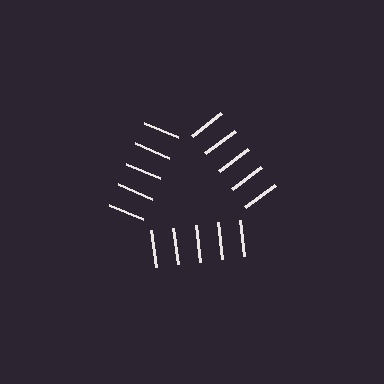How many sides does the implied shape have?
3 sides — the line-ends trace a triangle.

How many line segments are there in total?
15 — 5 along each of the 3 edges.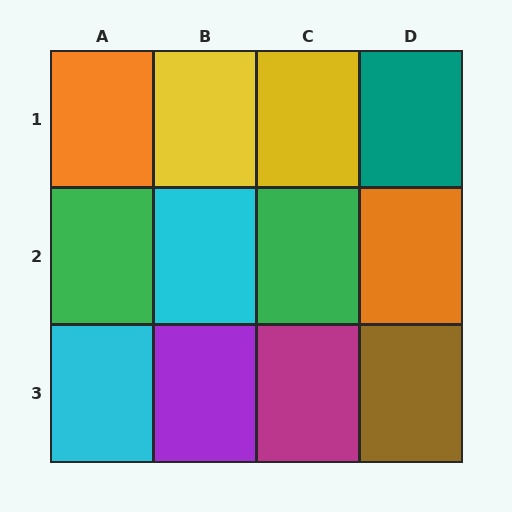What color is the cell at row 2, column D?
Orange.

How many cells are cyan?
2 cells are cyan.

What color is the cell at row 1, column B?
Yellow.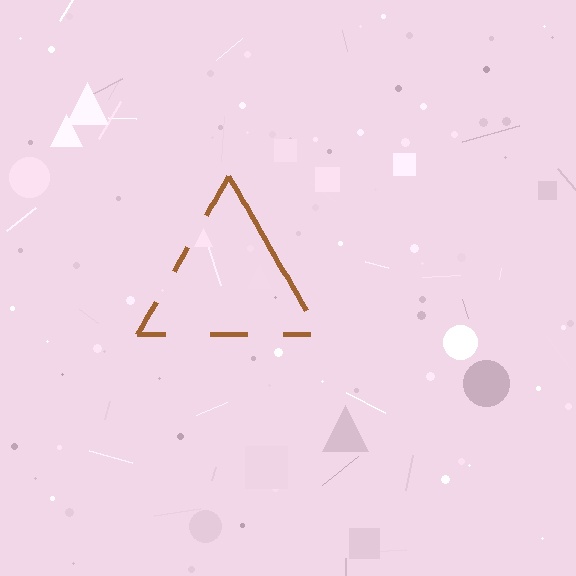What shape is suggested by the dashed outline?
The dashed outline suggests a triangle.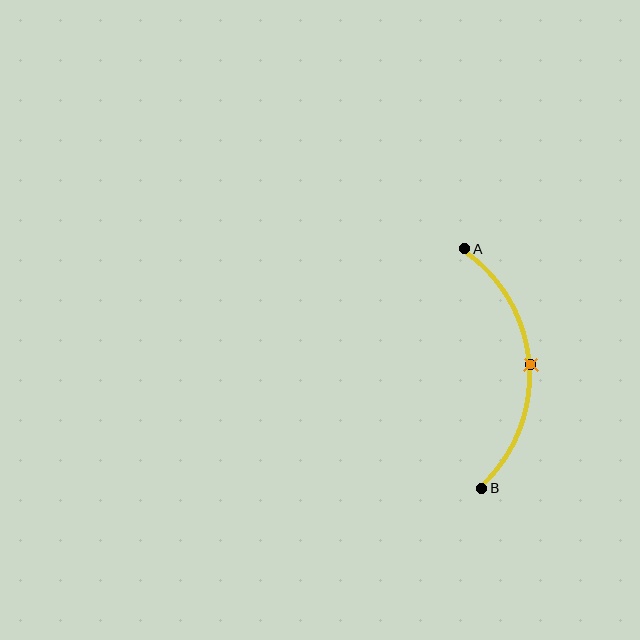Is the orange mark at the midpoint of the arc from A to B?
Yes. The orange mark lies on the arc at equal arc-length from both A and B — it is the arc midpoint.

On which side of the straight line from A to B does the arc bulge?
The arc bulges to the right of the straight line connecting A and B.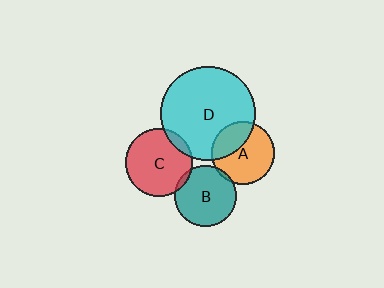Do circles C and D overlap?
Yes.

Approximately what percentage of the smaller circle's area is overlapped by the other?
Approximately 10%.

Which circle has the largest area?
Circle D (cyan).